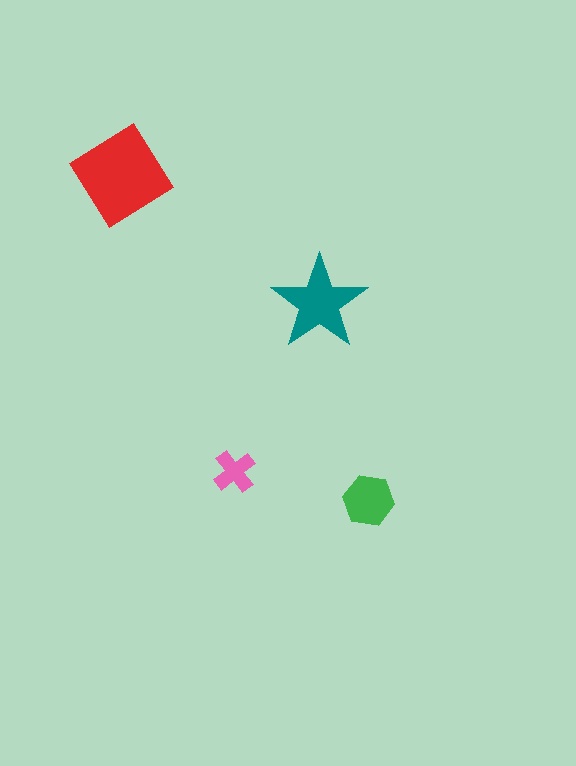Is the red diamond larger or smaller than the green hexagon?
Larger.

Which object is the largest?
The red diamond.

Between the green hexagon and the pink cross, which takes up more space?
The green hexagon.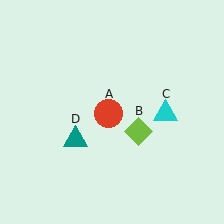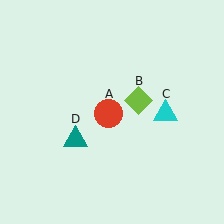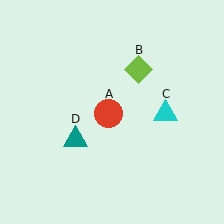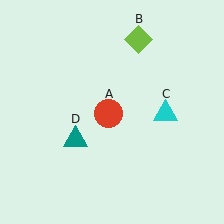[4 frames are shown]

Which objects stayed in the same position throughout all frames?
Red circle (object A) and cyan triangle (object C) and teal triangle (object D) remained stationary.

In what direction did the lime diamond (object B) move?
The lime diamond (object B) moved up.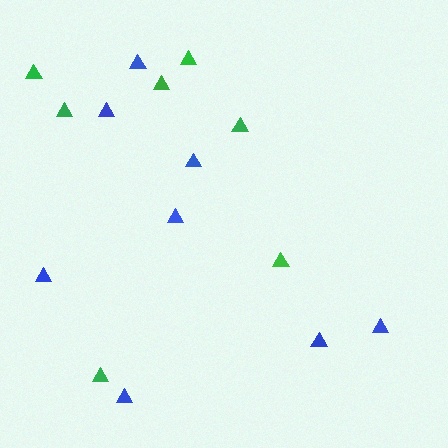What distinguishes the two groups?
There are 2 groups: one group of green triangles (7) and one group of blue triangles (8).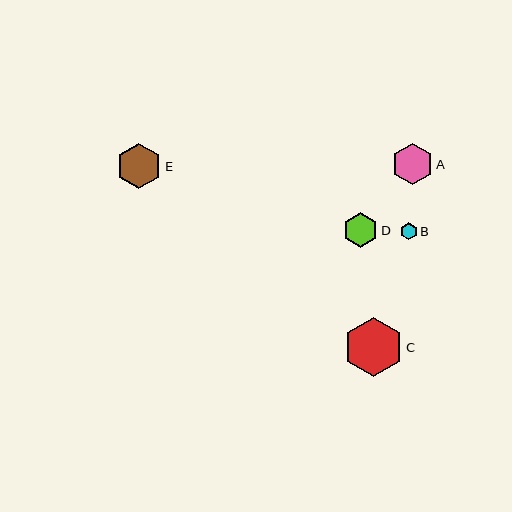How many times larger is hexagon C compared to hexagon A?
Hexagon C is approximately 1.4 times the size of hexagon A.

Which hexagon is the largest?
Hexagon C is the largest with a size of approximately 59 pixels.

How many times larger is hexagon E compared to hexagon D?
Hexagon E is approximately 1.3 times the size of hexagon D.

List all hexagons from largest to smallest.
From largest to smallest: C, E, A, D, B.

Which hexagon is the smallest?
Hexagon B is the smallest with a size of approximately 17 pixels.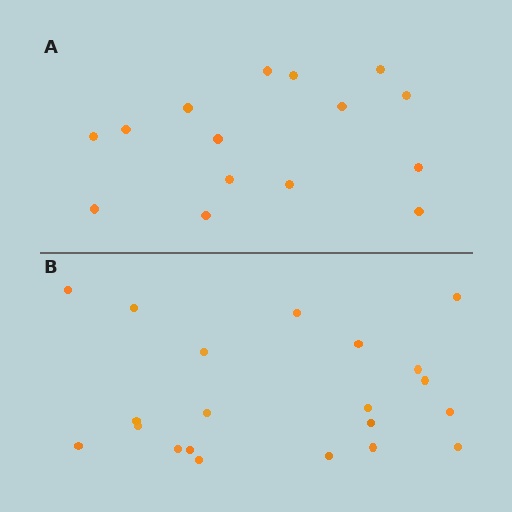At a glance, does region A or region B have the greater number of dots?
Region B (the bottom region) has more dots.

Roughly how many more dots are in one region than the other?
Region B has about 6 more dots than region A.